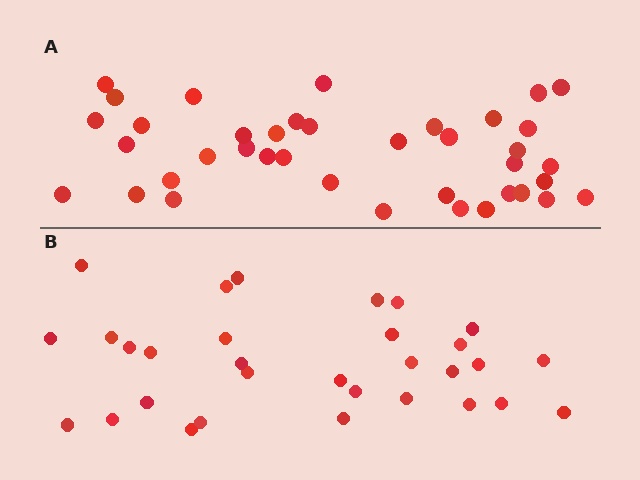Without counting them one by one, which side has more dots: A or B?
Region A (the top region) has more dots.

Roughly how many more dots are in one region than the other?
Region A has roughly 8 or so more dots than region B.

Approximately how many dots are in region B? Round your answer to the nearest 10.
About 30 dots. (The exact count is 31, which rounds to 30.)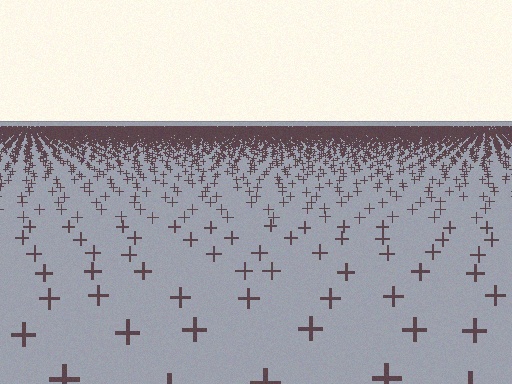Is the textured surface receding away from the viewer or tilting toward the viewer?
The surface is receding away from the viewer. Texture elements get smaller and denser toward the top.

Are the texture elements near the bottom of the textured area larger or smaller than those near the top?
Larger. Near the bottom, elements are closer to the viewer and appear at a bigger on-screen size.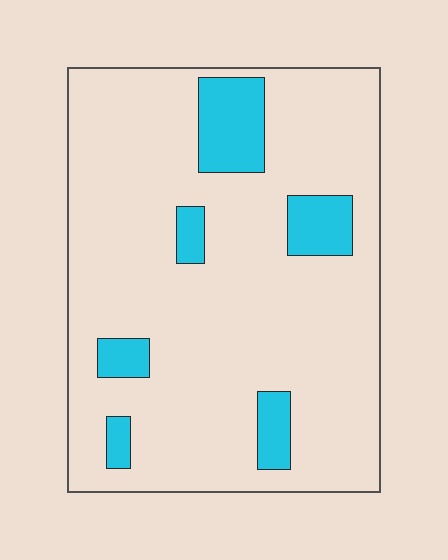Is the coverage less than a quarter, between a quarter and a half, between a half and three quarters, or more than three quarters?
Less than a quarter.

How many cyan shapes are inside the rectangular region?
6.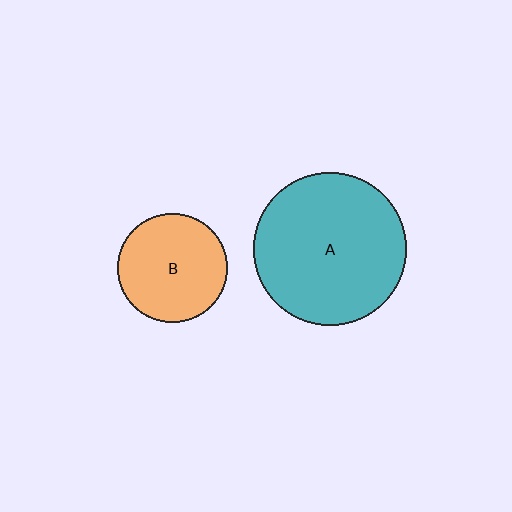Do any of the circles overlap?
No, none of the circles overlap.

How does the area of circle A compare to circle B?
Approximately 2.0 times.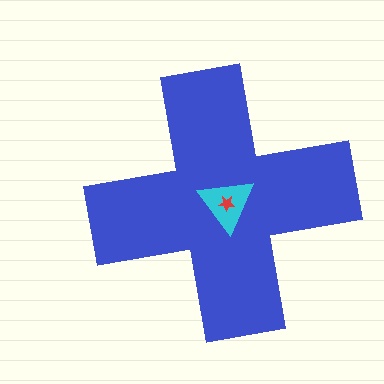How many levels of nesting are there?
3.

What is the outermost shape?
The blue cross.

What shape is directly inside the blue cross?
The cyan triangle.